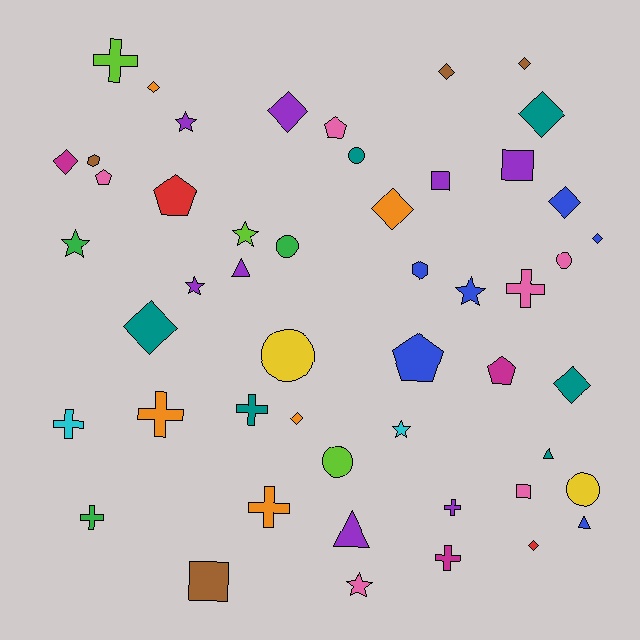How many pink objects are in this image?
There are 6 pink objects.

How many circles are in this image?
There are 6 circles.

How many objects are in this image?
There are 50 objects.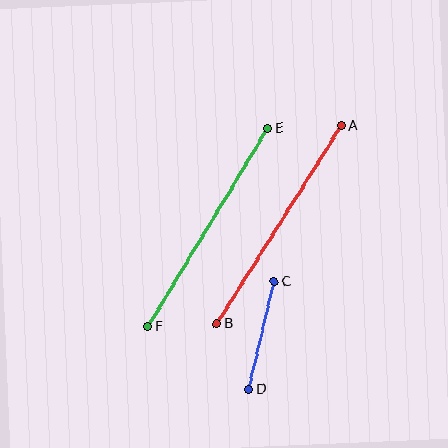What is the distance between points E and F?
The distance is approximately 232 pixels.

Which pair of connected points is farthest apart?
Points A and B are farthest apart.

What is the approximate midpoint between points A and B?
The midpoint is at approximately (279, 225) pixels.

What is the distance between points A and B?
The distance is approximately 234 pixels.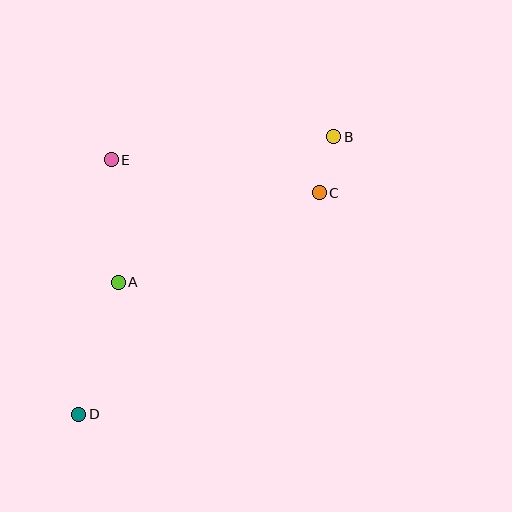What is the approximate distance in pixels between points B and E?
The distance between B and E is approximately 224 pixels.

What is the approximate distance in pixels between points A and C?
The distance between A and C is approximately 220 pixels.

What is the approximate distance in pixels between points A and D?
The distance between A and D is approximately 138 pixels.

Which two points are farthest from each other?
Points B and D are farthest from each other.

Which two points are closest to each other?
Points B and C are closest to each other.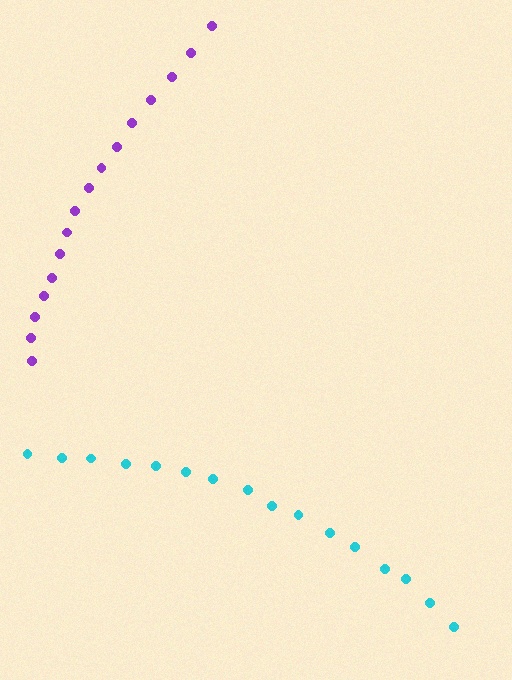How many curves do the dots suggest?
There are 2 distinct paths.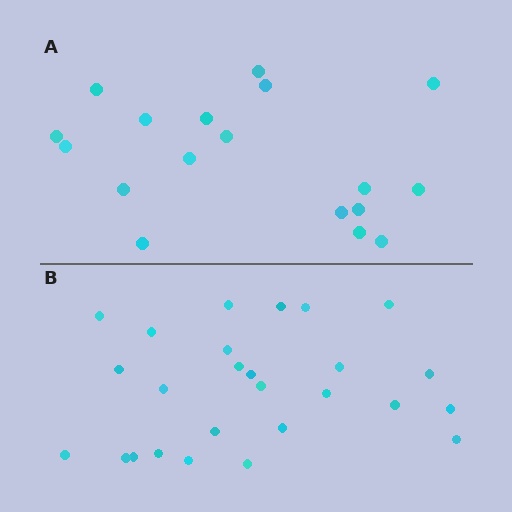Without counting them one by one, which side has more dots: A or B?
Region B (the bottom region) has more dots.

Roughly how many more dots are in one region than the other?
Region B has roughly 8 or so more dots than region A.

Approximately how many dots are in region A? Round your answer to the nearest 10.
About 20 dots. (The exact count is 18, which rounds to 20.)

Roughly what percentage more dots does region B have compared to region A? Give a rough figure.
About 45% more.